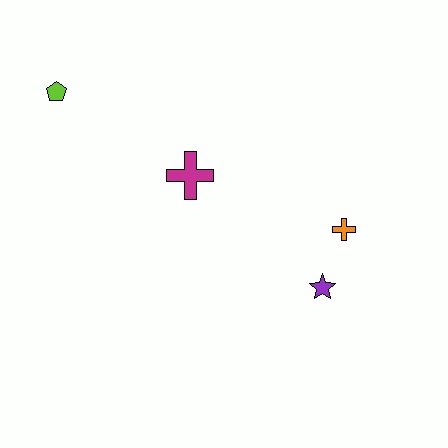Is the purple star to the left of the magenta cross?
No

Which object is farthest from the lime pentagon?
The purple star is farthest from the lime pentagon.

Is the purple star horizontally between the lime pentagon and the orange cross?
Yes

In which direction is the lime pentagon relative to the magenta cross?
The lime pentagon is to the left of the magenta cross.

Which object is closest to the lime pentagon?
The magenta cross is closest to the lime pentagon.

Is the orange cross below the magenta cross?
Yes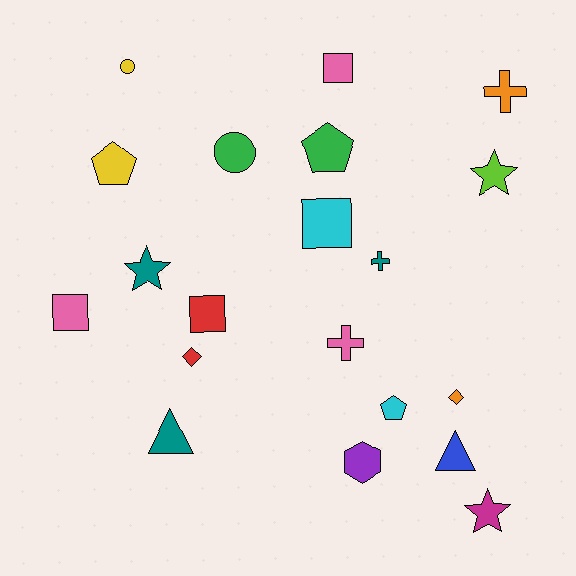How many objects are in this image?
There are 20 objects.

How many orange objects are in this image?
There are 2 orange objects.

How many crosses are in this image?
There are 3 crosses.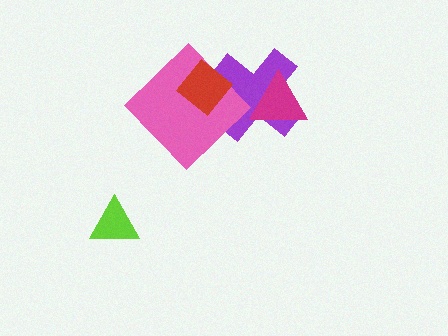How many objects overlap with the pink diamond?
2 objects overlap with the pink diamond.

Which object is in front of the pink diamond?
The red diamond is in front of the pink diamond.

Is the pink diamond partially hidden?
Yes, it is partially covered by another shape.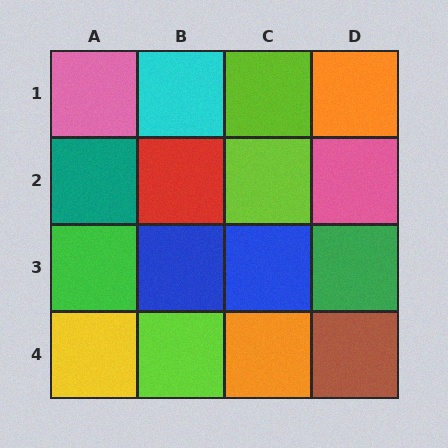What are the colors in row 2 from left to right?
Teal, red, lime, pink.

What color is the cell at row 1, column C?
Lime.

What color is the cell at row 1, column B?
Cyan.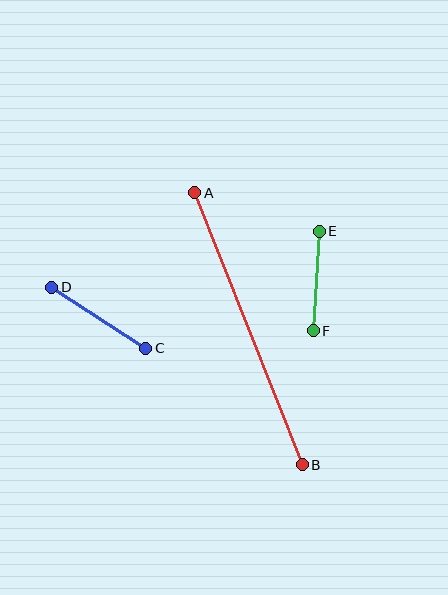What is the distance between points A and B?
The distance is approximately 293 pixels.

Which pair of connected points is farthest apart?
Points A and B are farthest apart.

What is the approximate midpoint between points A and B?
The midpoint is at approximately (248, 329) pixels.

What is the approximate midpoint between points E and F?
The midpoint is at approximately (316, 281) pixels.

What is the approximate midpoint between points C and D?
The midpoint is at approximately (99, 318) pixels.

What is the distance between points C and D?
The distance is approximately 112 pixels.